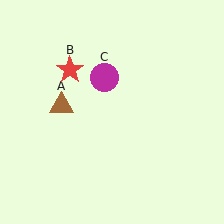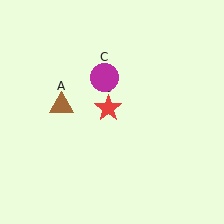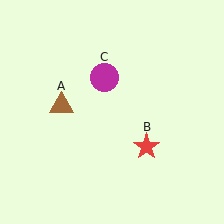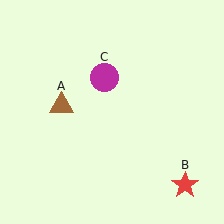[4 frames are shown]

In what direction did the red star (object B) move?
The red star (object B) moved down and to the right.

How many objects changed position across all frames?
1 object changed position: red star (object B).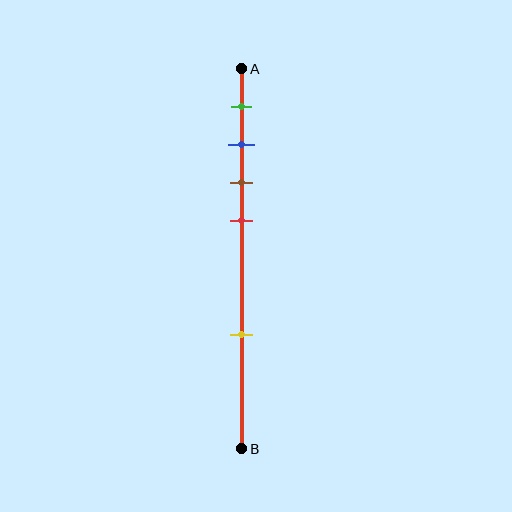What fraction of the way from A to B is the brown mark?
The brown mark is approximately 30% (0.3) of the way from A to B.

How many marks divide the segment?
There are 5 marks dividing the segment.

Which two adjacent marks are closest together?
The blue and brown marks are the closest adjacent pair.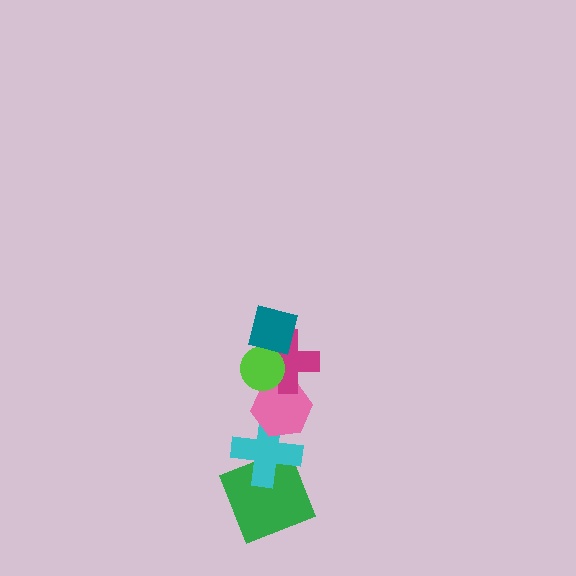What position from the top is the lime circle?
The lime circle is 2nd from the top.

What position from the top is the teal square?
The teal square is 1st from the top.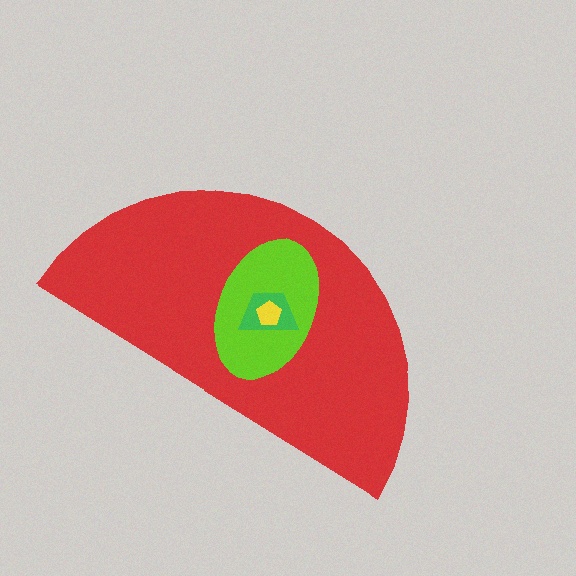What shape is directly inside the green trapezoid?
The yellow pentagon.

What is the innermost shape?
The yellow pentagon.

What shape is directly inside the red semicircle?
The lime ellipse.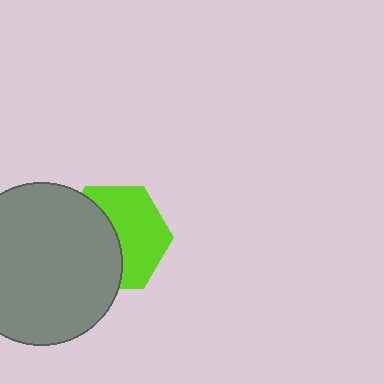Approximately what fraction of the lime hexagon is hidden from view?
Roughly 47% of the lime hexagon is hidden behind the gray circle.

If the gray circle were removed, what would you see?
You would see the complete lime hexagon.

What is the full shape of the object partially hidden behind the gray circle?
The partially hidden object is a lime hexagon.